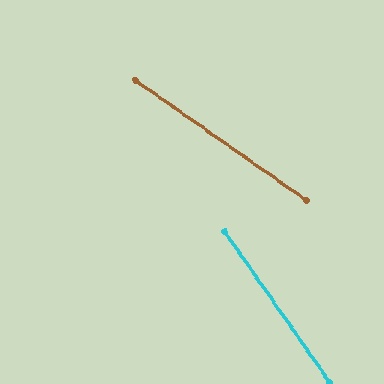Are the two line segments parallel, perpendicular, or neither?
Neither parallel nor perpendicular — they differ by about 20°.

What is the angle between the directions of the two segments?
Approximately 20 degrees.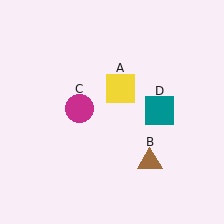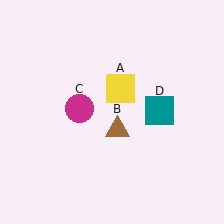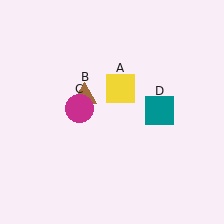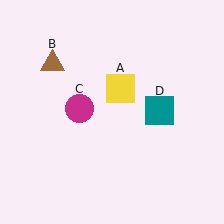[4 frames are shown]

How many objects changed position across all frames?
1 object changed position: brown triangle (object B).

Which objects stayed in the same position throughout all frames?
Yellow square (object A) and magenta circle (object C) and teal square (object D) remained stationary.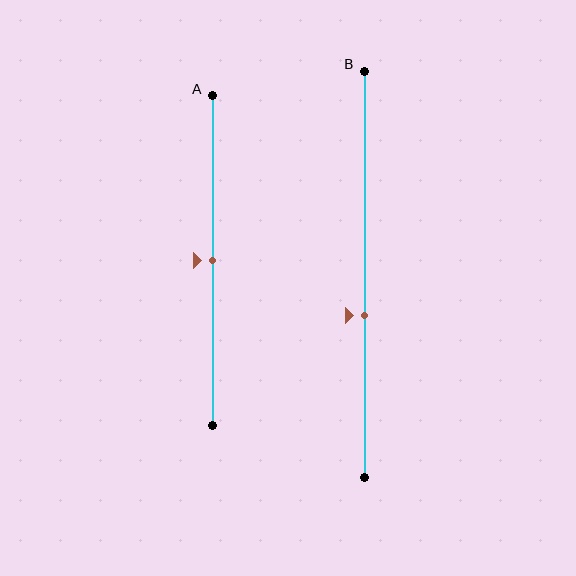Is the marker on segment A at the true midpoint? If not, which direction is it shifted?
Yes, the marker on segment A is at the true midpoint.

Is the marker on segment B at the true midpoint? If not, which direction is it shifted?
No, the marker on segment B is shifted downward by about 10% of the segment length.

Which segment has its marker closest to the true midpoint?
Segment A has its marker closest to the true midpoint.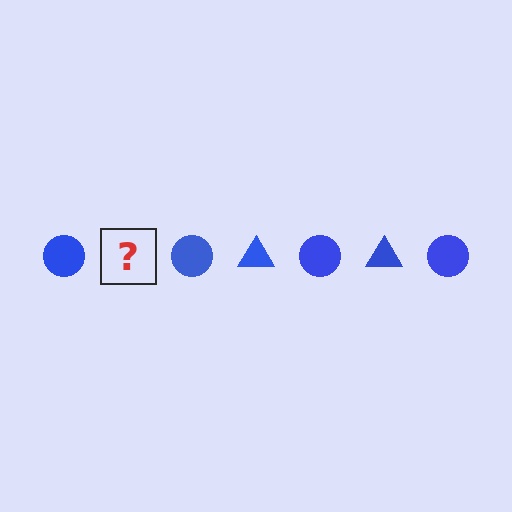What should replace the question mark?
The question mark should be replaced with a blue triangle.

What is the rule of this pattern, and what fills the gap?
The rule is that the pattern cycles through circle, triangle shapes in blue. The gap should be filled with a blue triangle.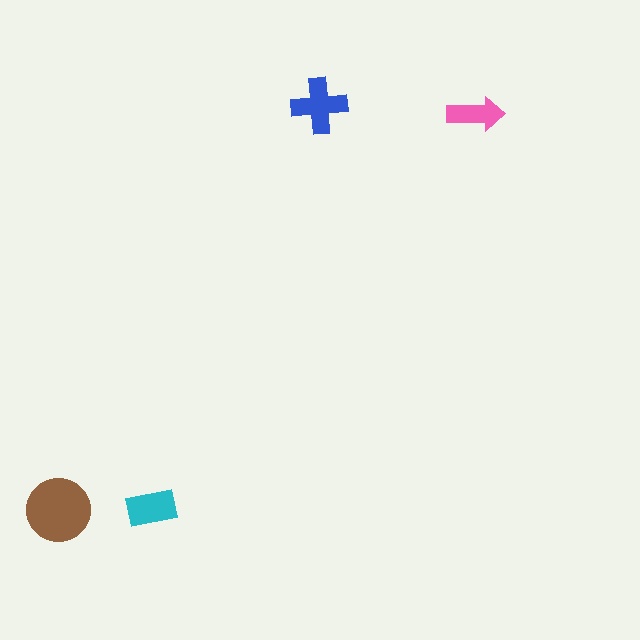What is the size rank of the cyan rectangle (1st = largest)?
3rd.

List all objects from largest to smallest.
The brown circle, the blue cross, the cyan rectangle, the pink arrow.